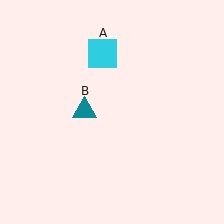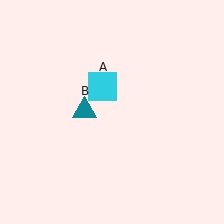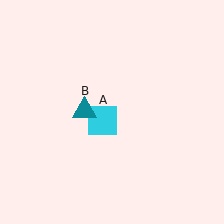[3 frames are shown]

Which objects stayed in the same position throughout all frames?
Teal triangle (object B) remained stationary.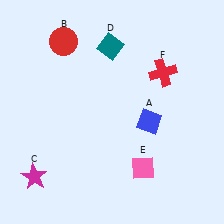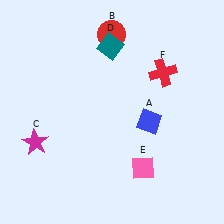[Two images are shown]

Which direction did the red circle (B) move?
The red circle (B) moved right.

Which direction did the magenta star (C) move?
The magenta star (C) moved up.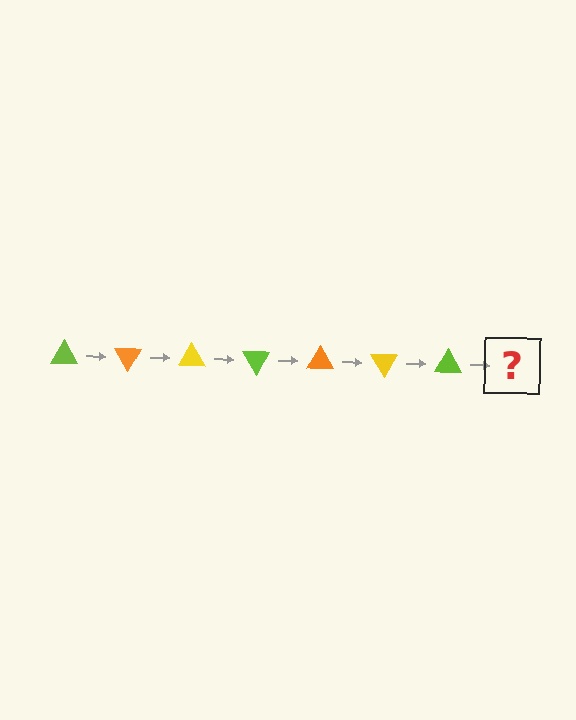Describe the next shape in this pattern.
It should be an orange triangle, rotated 420 degrees from the start.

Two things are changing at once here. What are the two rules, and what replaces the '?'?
The two rules are that it rotates 60 degrees each step and the color cycles through lime, orange, and yellow. The '?' should be an orange triangle, rotated 420 degrees from the start.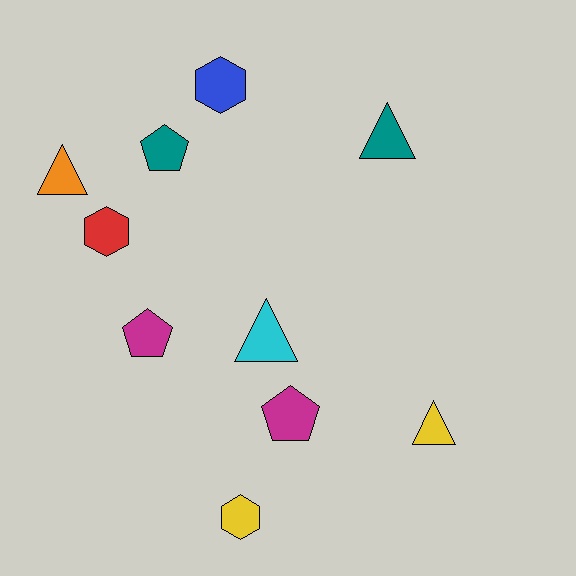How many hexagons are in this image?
There are 3 hexagons.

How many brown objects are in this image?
There are no brown objects.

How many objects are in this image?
There are 10 objects.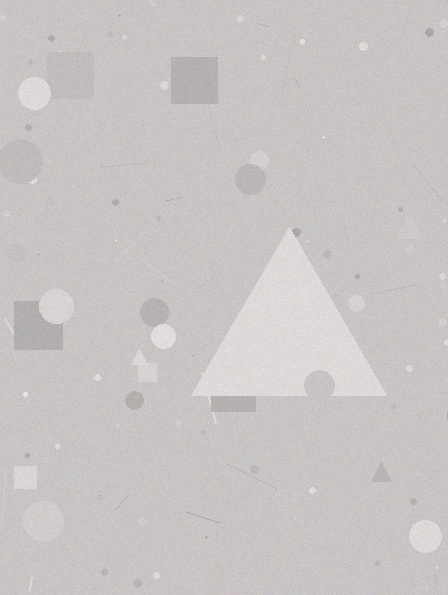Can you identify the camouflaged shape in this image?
The camouflaged shape is a triangle.